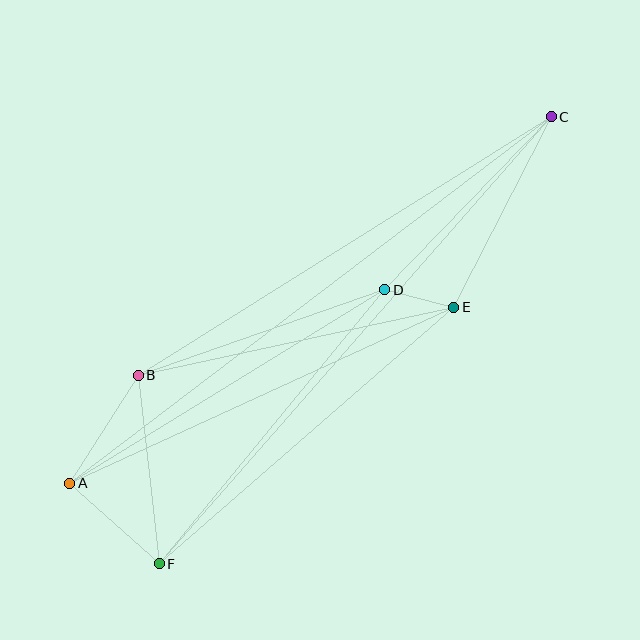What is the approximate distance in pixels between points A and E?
The distance between A and E is approximately 422 pixels.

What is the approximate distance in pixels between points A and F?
The distance between A and F is approximately 120 pixels.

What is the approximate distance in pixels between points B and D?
The distance between B and D is approximately 261 pixels.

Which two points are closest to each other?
Points D and E are closest to each other.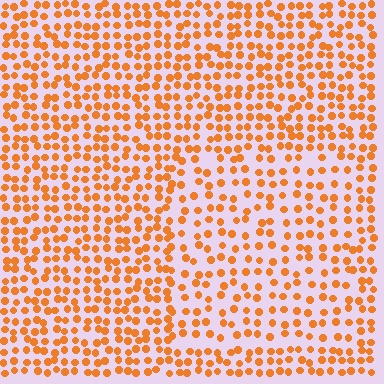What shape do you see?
I see a rectangle.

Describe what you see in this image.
The image contains small orange elements arranged at two different densities. A rectangle-shaped region is visible where the elements are less densely packed than the surrounding area.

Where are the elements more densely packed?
The elements are more densely packed outside the rectangle boundary.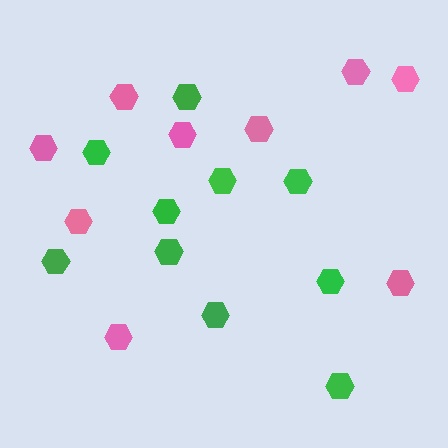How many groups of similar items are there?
There are 2 groups: one group of green hexagons (10) and one group of pink hexagons (9).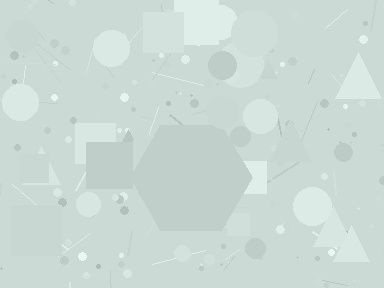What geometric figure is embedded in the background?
A hexagon is embedded in the background.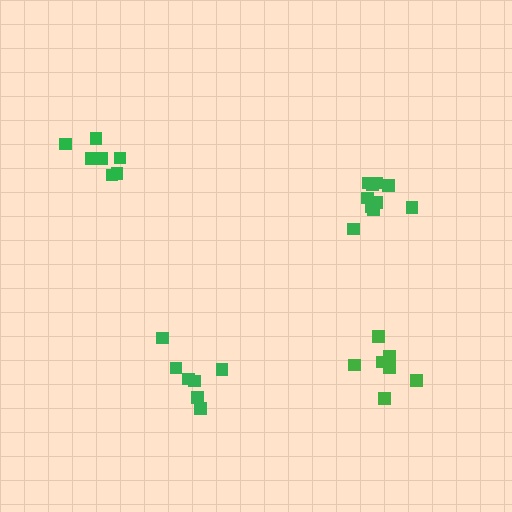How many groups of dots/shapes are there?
There are 4 groups.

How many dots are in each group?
Group 1: 7 dots, Group 2: 7 dots, Group 3: 7 dots, Group 4: 10 dots (31 total).